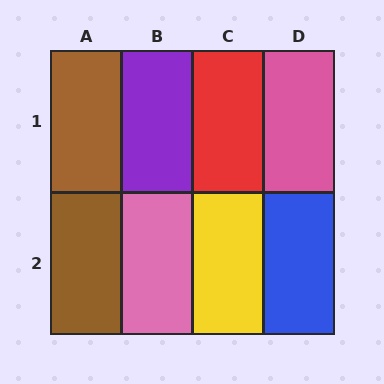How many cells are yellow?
1 cell is yellow.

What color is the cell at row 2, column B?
Pink.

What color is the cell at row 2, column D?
Blue.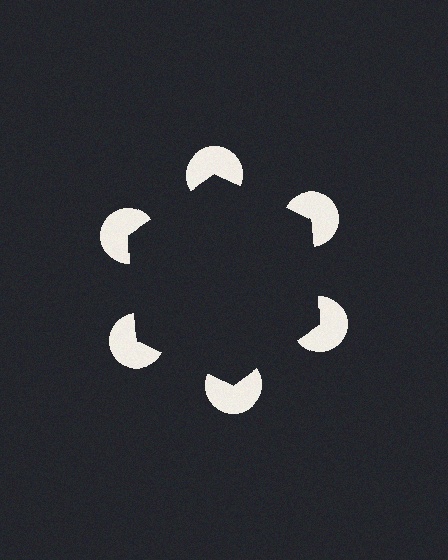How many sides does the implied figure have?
6 sides.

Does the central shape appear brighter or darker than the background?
It typically appears slightly darker than the background, even though no actual brightness change is drawn.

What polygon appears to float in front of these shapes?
An illusory hexagon — its edges are inferred from the aligned wedge cuts in the pac-man discs, not physically drawn.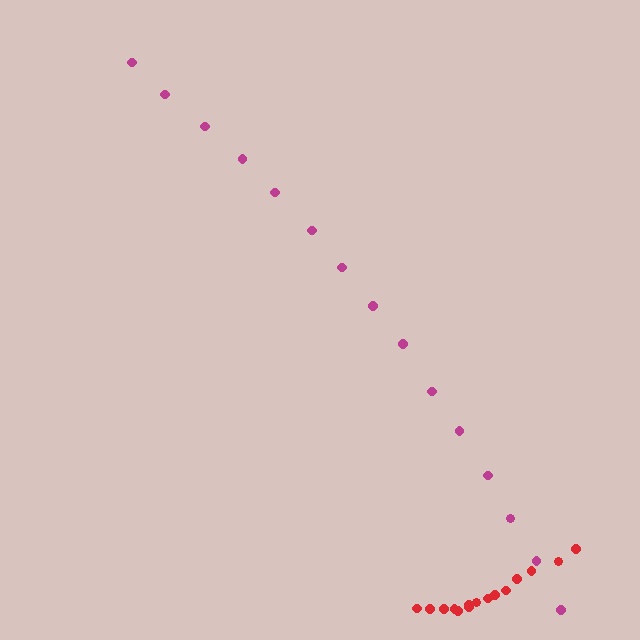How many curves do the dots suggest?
There are 2 distinct paths.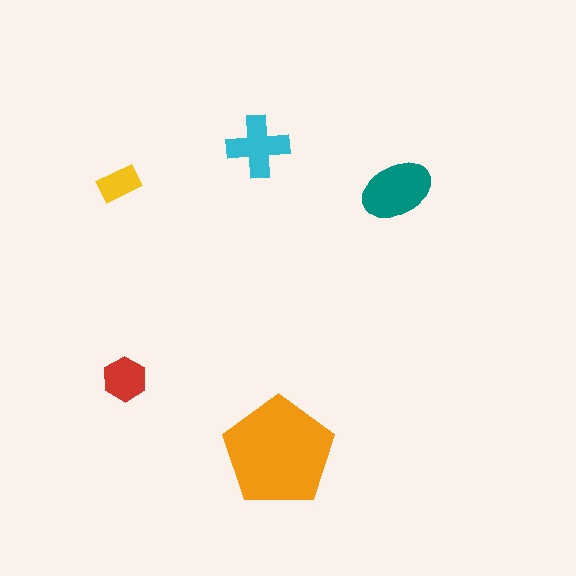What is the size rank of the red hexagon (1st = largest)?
4th.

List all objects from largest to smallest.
The orange pentagon, the teal ellipse, the cyan cross, the red hexagon, the yellow rectangle.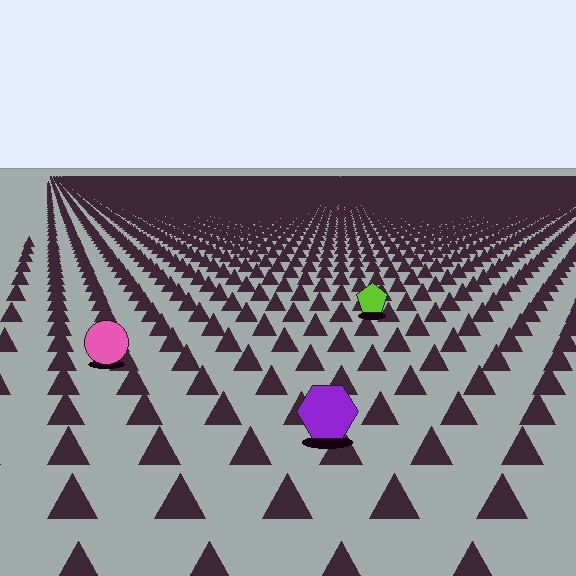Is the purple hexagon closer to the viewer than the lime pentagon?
Yes. The purple hexagon is closer — you can tell from the texture gradient: the ground texture is coarser near it.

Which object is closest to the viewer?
The purple hexagon is closest. The texture marks near it are larger and more spread out.